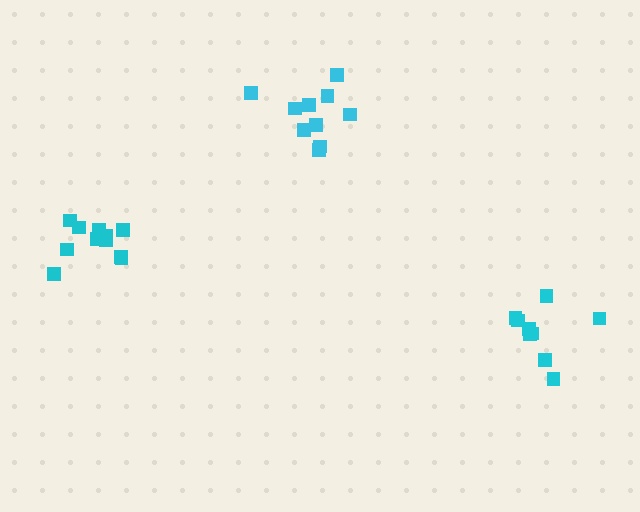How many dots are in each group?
Group 1: 10 dots, Group 2: 11 dots, Group 3: 9 dots (30 total).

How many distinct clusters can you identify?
There are 3 distinct clusters.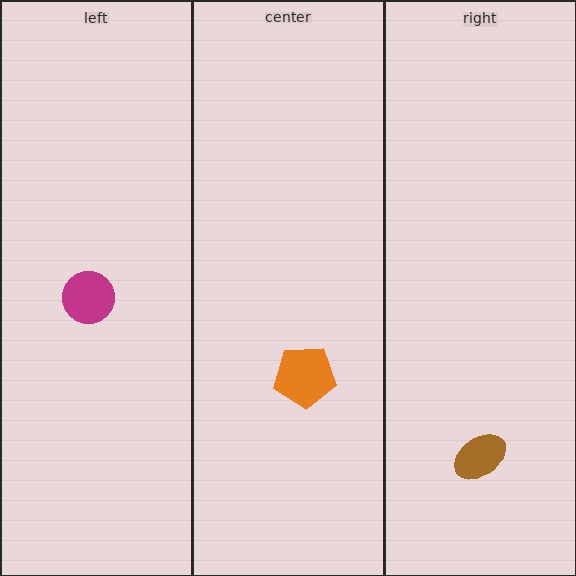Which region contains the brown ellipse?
The right region.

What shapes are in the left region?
The magenta circle.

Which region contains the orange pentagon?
The center region.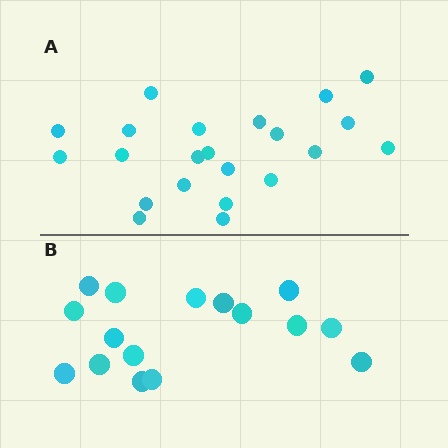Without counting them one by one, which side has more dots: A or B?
Region A (the top region) has more dots.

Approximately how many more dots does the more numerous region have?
Region A has about 6 more dots than region B.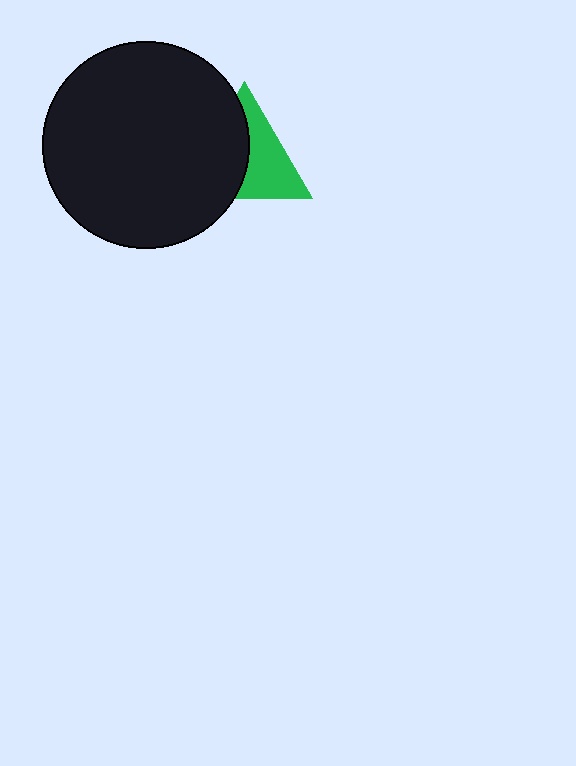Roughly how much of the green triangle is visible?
About half of it is visible (roughly 50%).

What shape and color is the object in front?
The object in front is a black circle.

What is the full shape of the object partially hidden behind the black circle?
The partially hidden object is a green triangle.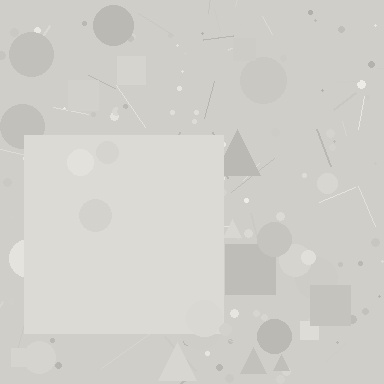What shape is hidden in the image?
A square is hidden in the image.